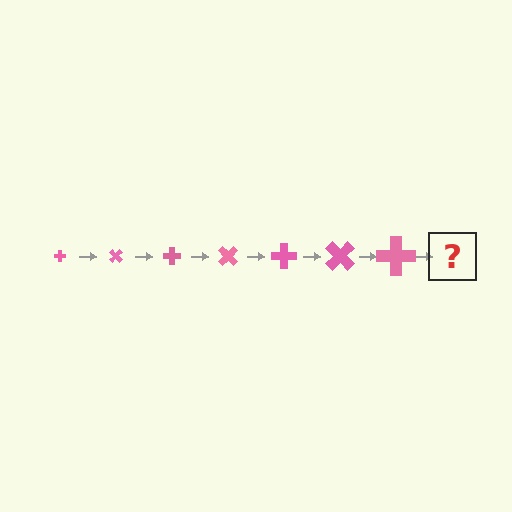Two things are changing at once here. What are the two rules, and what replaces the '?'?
The two rules are that the cross grows larger each step and it rotates 45 degrees each step. The '?' should be a cross, larger than the previous one and rotated 315 degrees from the start.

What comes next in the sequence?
The next element should be a cross, larger than the previous one and rotated 315 degrees from the start.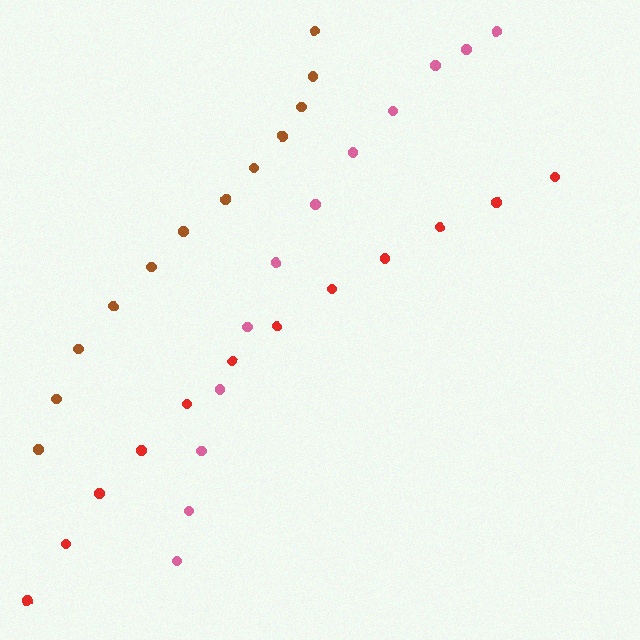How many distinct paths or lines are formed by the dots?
There are 3 distinct paths.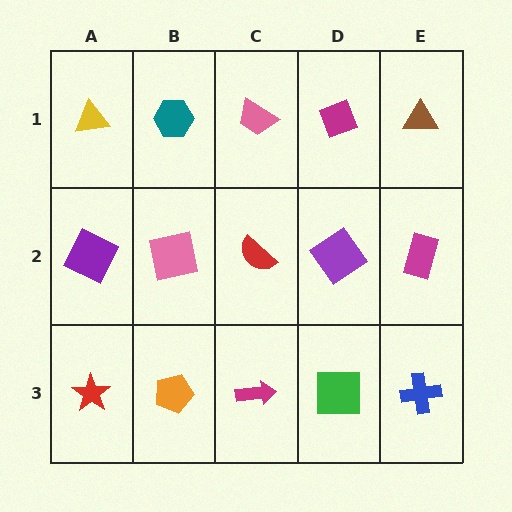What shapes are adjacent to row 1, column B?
A pink square (row 2, column B), a yellow triangle (row 1, column A), a pink trapezoid (row 1, column C).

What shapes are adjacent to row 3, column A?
A purple square (row 2, column A), an orange pentagon (row 3, column B).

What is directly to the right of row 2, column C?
A purple diamond.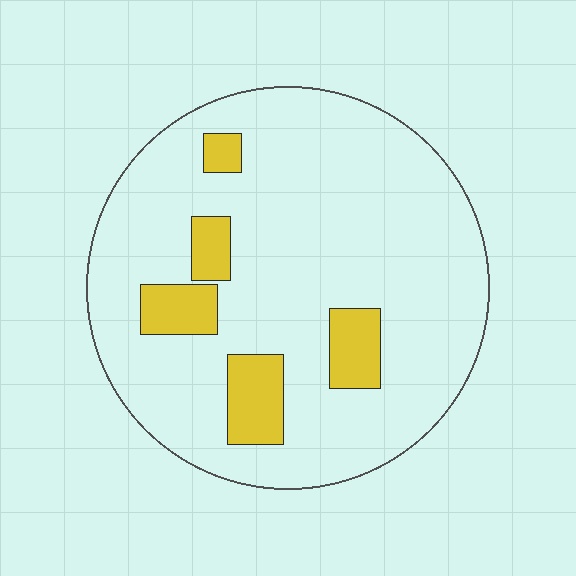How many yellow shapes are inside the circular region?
5.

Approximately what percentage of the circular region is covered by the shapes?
Approximately 15%.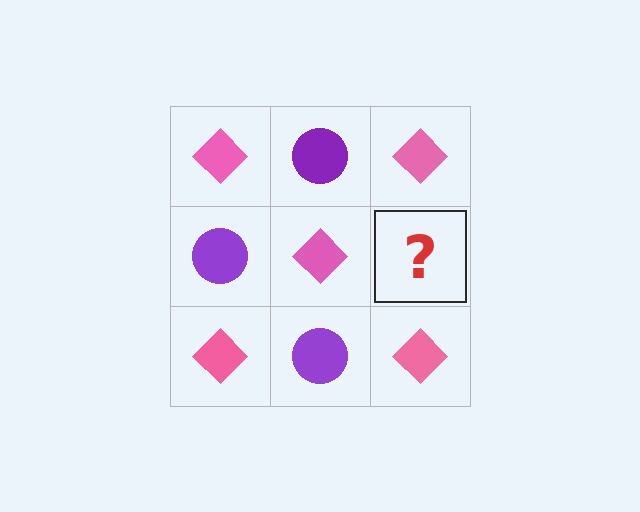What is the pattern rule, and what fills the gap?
The rule is that it alternates pink diamond and purple circle in a checkerboard pattern. The gap should be filled with a purple circle.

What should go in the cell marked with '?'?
The missing cell should contain a purple circle.